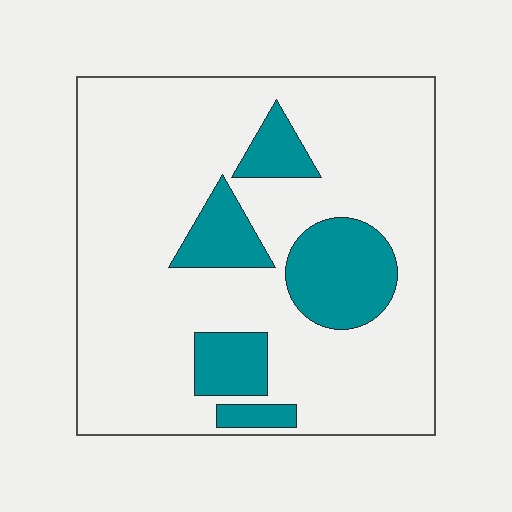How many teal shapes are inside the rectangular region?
5.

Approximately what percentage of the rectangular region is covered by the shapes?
Approximately 20%.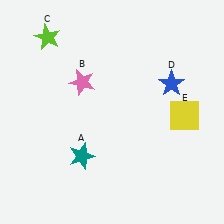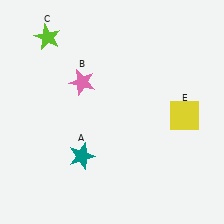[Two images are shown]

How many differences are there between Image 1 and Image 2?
There is 1 difference between the two images.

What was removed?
The blue star (D) was removed in Image 2.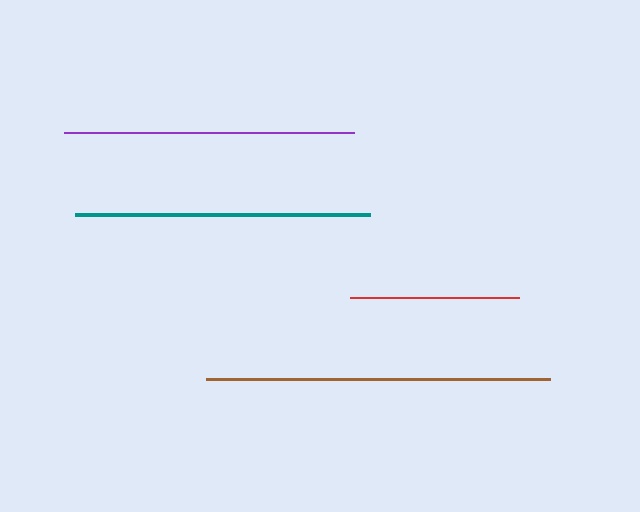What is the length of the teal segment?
The teal segment is approximately 295 pixels long.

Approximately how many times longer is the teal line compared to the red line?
The teal line is approximately 1.7 times the length of the red line.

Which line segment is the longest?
The brown line is the longest at approximately 343 pixels.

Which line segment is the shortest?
The red line is the shortest at approximately 169 pixels.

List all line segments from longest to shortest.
From longest to shortest: brown, teal, purple, red.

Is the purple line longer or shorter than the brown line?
The brown line is longer than the purple line.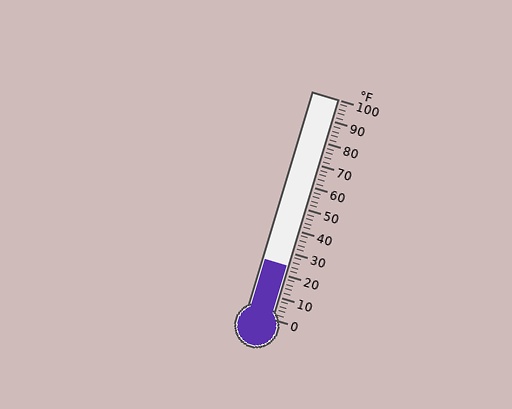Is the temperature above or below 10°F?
The temperature is above 10°F.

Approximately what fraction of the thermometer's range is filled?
The thermometer is filled to approximately 25% of its range.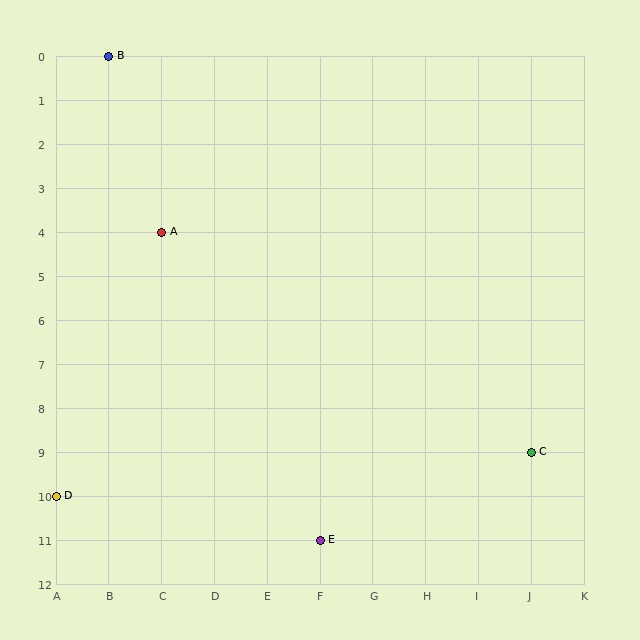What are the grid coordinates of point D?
Point D is at grid coordinates (A, 10).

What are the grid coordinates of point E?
Point E is at grid coordinates (F, 11).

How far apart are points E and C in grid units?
Points E and C are 4 columns and 2 rows apart (about 4.5 grid units diagonally).